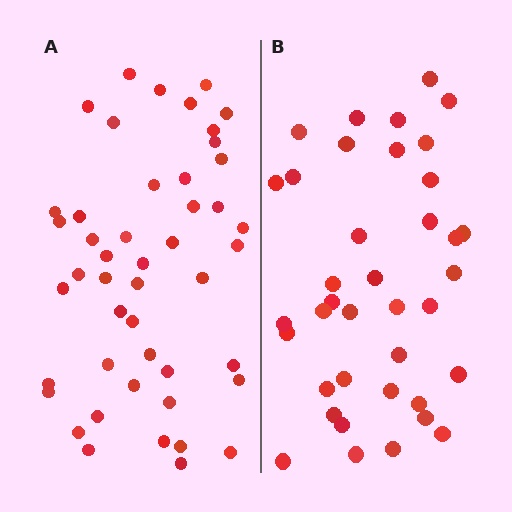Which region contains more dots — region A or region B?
Region A (the left region) has more dots.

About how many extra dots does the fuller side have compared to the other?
Region A has roughly 8 or so more dots than region B.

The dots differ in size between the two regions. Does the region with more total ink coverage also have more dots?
No. Region B has more total ink coverage because its dots are larger, but region A actually contains more individual dots. Total area can be misleading — the number of items is what matters here.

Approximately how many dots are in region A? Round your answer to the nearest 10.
About 50 dots. (The exact count is 47, which rounds to 50.)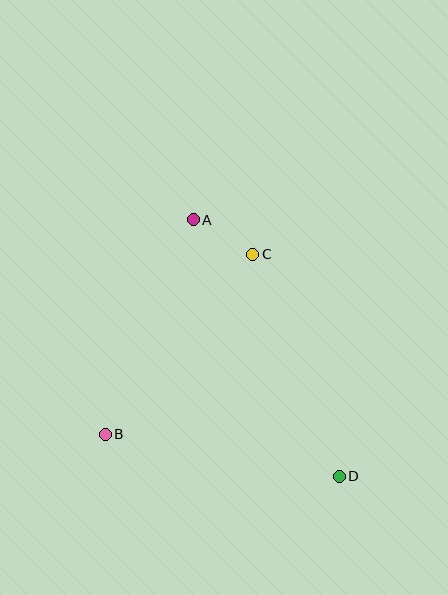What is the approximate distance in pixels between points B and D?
The distance between B and D is approximately 238 pixels.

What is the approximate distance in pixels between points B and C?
The distance between B and C is approximately 233 pixels.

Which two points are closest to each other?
Points A and C are closest to each other.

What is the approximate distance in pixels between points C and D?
The distance between C and D is approximately 238 pixels.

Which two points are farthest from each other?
Points A and D are farthest from each other.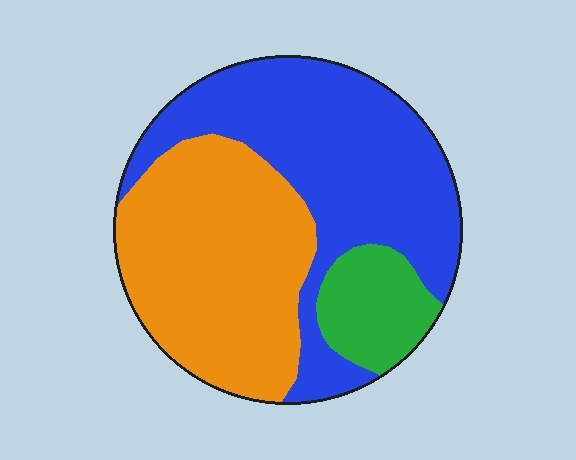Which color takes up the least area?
Green, at roughly 10%.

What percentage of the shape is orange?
Orange takes up about two fifths (2/5) of the shape.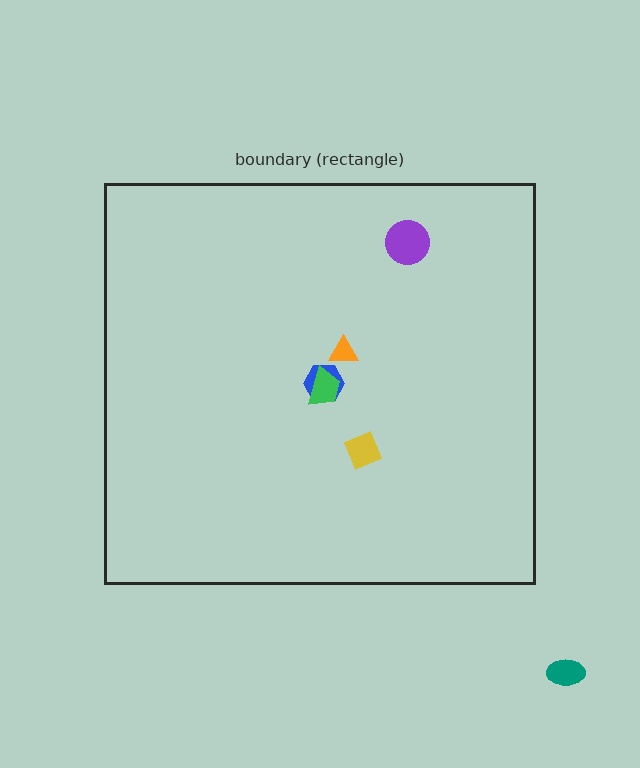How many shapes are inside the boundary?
5 inside, 1 outside.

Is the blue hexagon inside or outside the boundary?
Inside.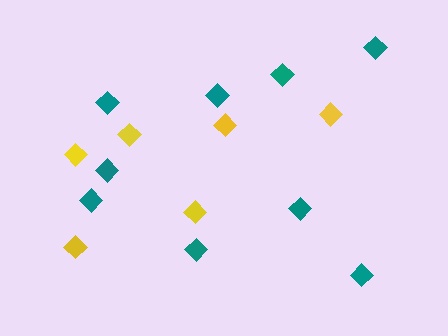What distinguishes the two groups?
There are 2 groups: one group of teal diamonds (9) and one group of yellow diamonds (6).